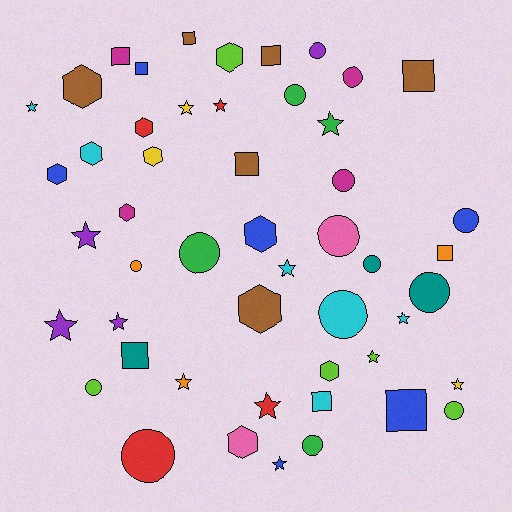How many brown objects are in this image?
There are 6 brown objects.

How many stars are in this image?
There are 14 stars.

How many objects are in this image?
There are 50 objects.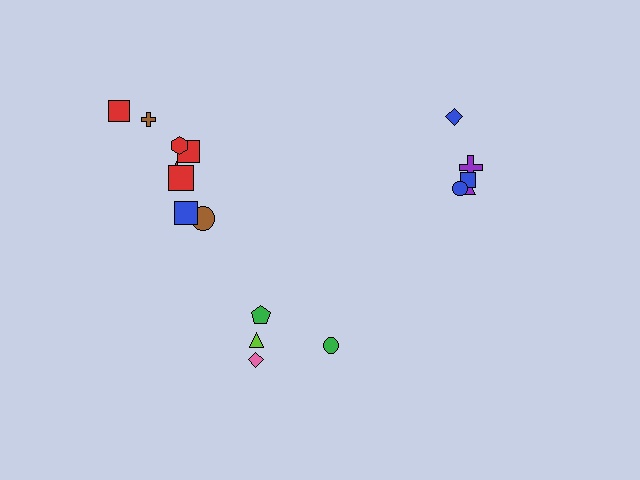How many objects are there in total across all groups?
There are 17 objects.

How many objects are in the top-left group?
There are 8 objects.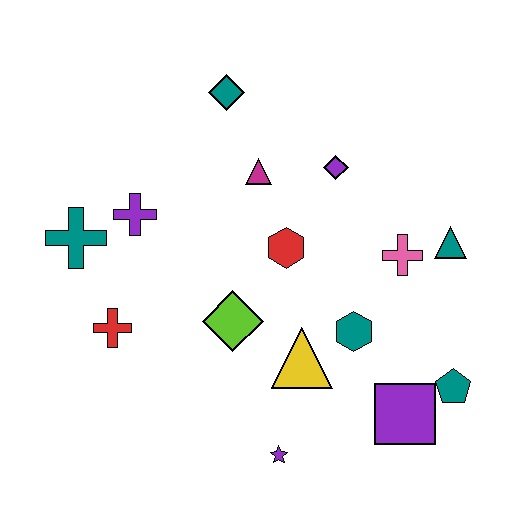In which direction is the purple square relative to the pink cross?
The purple square is below the pink cross.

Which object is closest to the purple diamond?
The magenta triangle is closest to the purple diamond.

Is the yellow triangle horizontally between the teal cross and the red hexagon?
No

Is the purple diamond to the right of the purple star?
Yes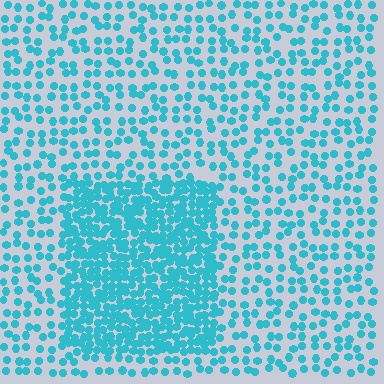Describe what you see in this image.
The image contains small cyan elements arranged at two different densities. A rectangle-shaped region is visible where the elements are more densely packed than the surrounding area.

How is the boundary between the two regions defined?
The boundary is defined by a change in element density (approximately 2.5x ratio). All elements are the same color, size, and shape.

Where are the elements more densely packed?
The elements are more densely packed inside the rectangle boundary.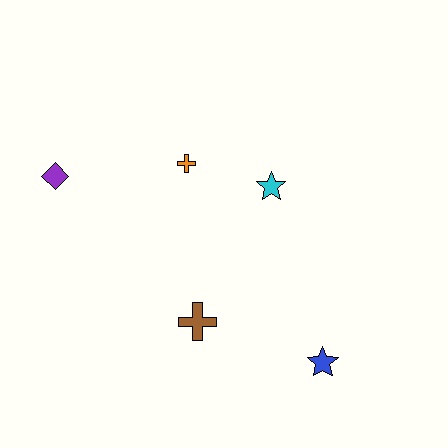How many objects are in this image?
There are 5 objects.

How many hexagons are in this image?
There are no hexagons.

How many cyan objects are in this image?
There is 1 cyan object.